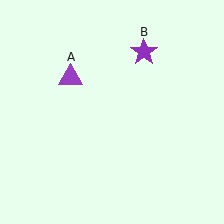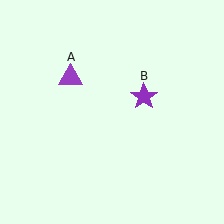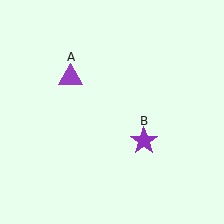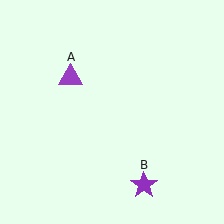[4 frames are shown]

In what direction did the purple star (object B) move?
The purple star (object B) moved down.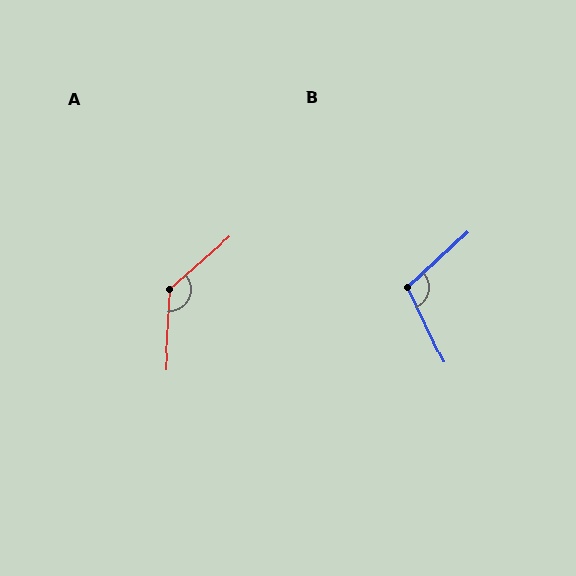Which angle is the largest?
A, at approximately 134 degrees.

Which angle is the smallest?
B, at approximately 106 degrees.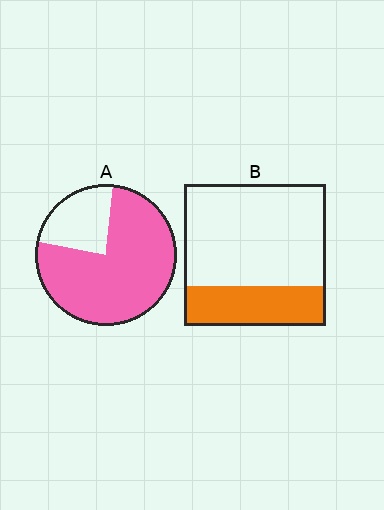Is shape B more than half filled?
No.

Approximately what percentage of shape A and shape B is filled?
A is approximately 75% and B is approximately 30%.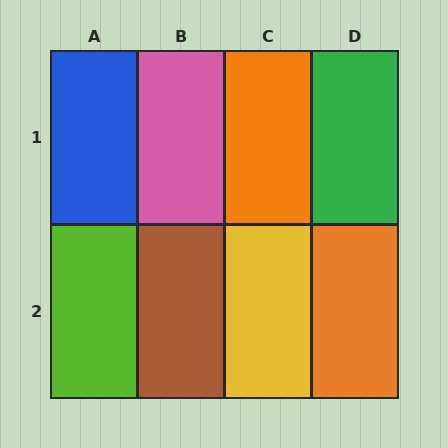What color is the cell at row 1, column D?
Green.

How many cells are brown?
1 cell is brown.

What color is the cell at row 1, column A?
Blue.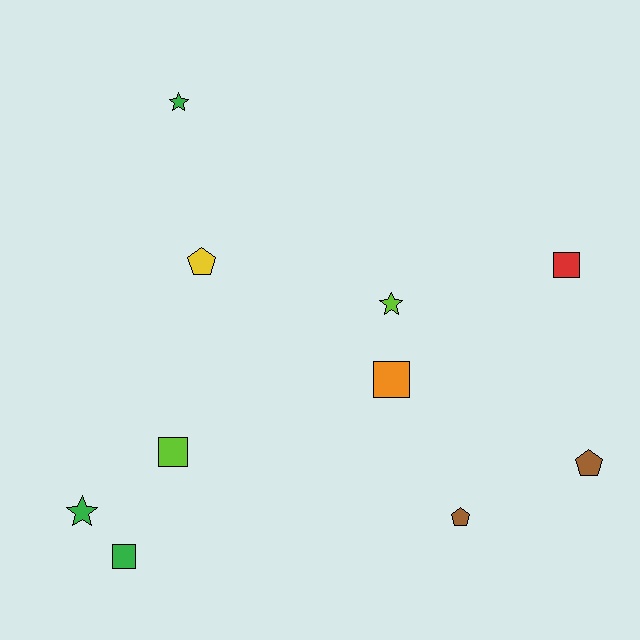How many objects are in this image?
There are 10 objects.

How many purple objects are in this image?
There are no purple objects.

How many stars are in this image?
There are 3 stars.